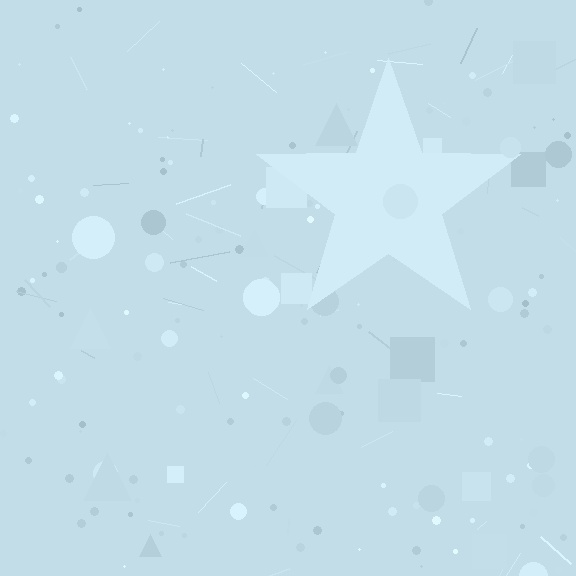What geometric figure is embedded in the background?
A star is embedded in the background.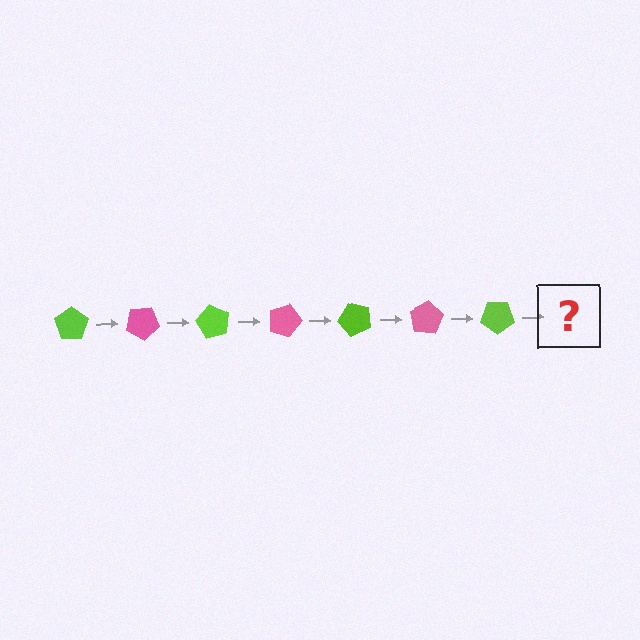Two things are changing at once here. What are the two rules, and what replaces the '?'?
The two rules are that it rotates 30 degrees each step and the color cycles through lime and pink. The '?' should be a pink pentagon, rotated 210 degrees from the start.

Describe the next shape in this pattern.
It should be a pink pentagon, rotated 210 degrees from the start.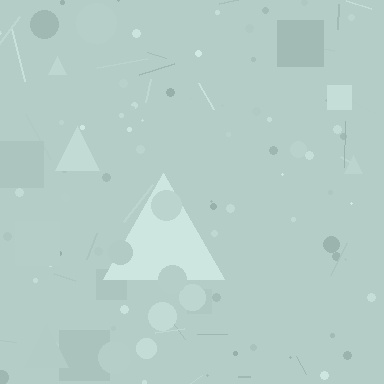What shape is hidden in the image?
A triangle is hidden in the image.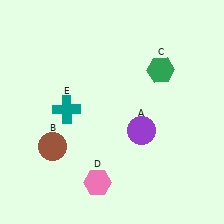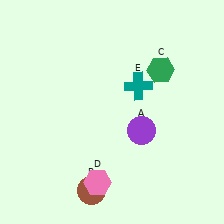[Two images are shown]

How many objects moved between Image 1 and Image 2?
2 objects moved between the two images.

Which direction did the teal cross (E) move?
The teal cross (E) moved right.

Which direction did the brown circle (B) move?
The brown circle (B) moved down.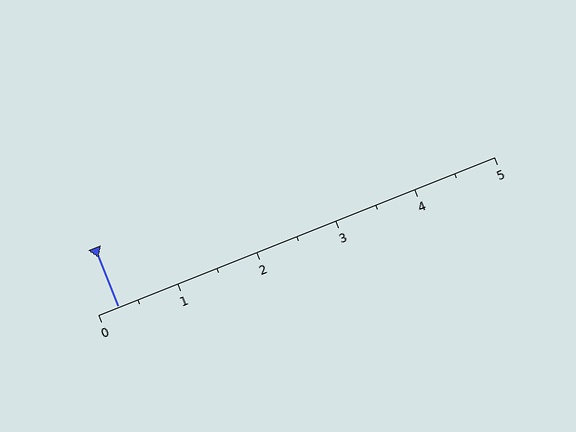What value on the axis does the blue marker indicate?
The marker indicates approximately 0.2.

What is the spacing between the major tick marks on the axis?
The major ticks are spaced 1 apart.